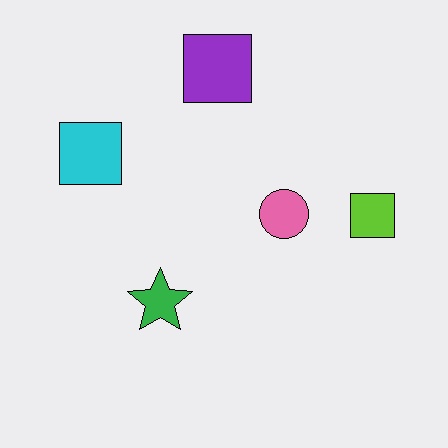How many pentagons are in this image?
There are no pentagons.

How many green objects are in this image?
There is 1 green object.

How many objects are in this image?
There are 5 objects.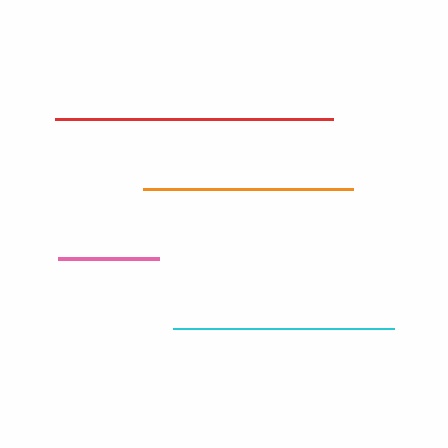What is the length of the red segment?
The red segment is approximately 277 pixels long.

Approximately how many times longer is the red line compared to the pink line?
The red line is approximately 2.7 times the length of the pink line.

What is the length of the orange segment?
The orange segment is approximately 211 pixels long.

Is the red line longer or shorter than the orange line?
The red line is longer than the orange line.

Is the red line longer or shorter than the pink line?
The red line is longer than the pink line.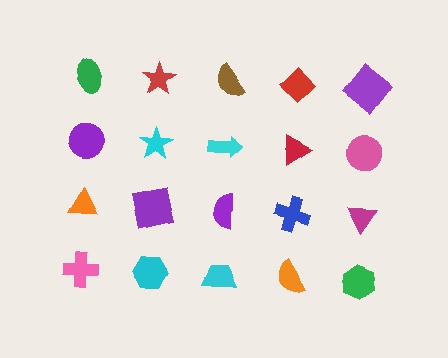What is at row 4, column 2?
A cyan hexagon.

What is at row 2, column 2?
A cyan star.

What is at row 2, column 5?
A pink circle.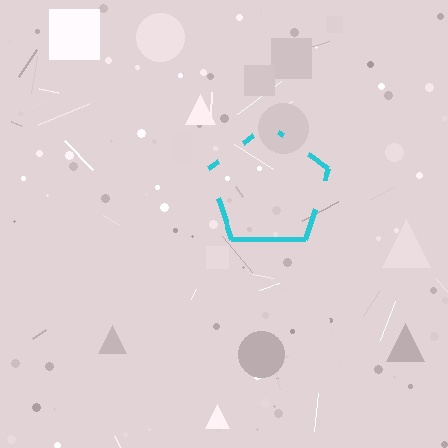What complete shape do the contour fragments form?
The contour fragments form a pentagon.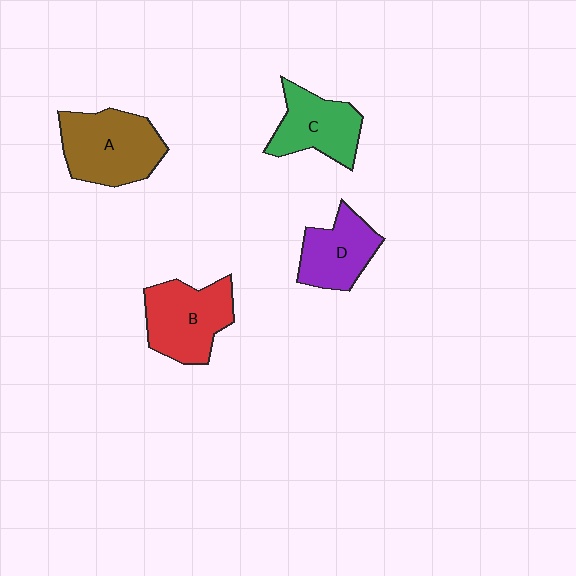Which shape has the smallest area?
Shape D (purple).